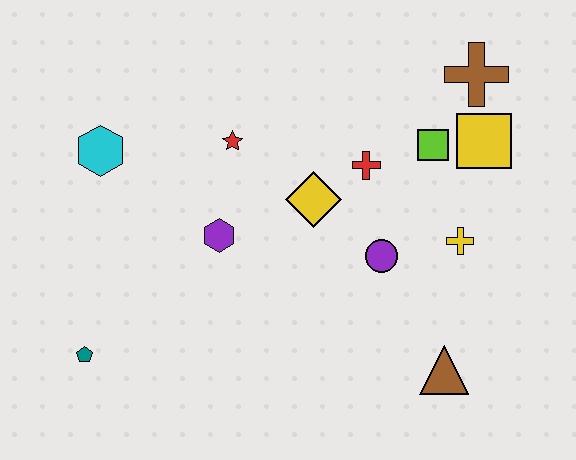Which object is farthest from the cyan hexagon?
The brown triangle is farthest from the cyan hexagon.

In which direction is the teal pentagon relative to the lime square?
The teal pentagon is to the left of the lime square.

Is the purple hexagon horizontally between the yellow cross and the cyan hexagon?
Yes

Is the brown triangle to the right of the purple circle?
Yes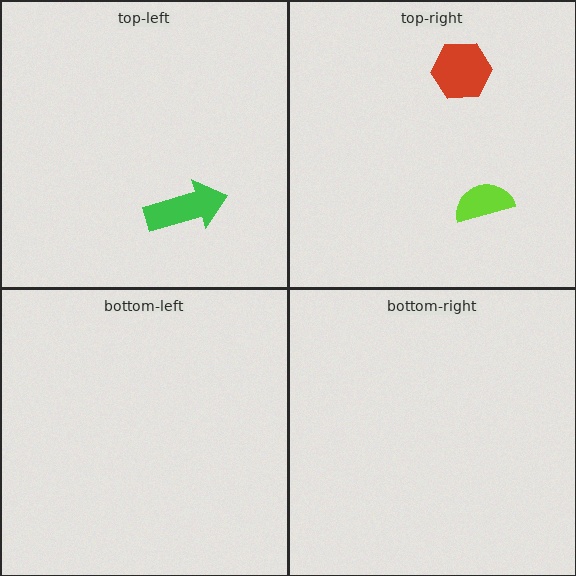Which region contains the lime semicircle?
The top-right region.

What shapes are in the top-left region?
The green arrow.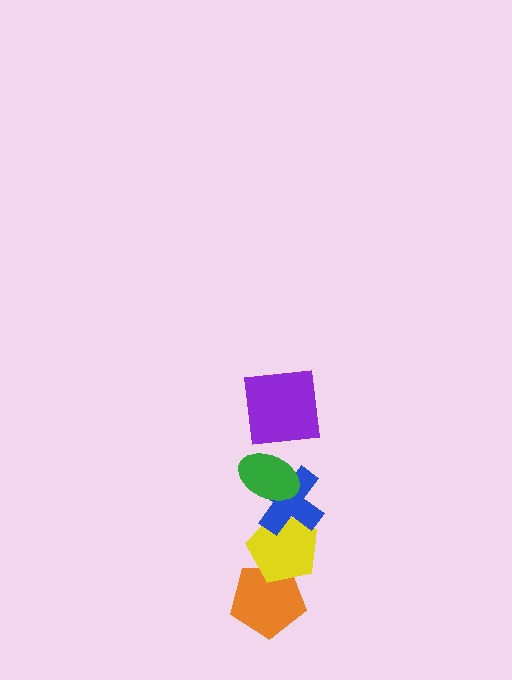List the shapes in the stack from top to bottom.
From top to bottom: the purple square, the green ellipse, the blue cross, the yellow pentagon, the orange pentagon.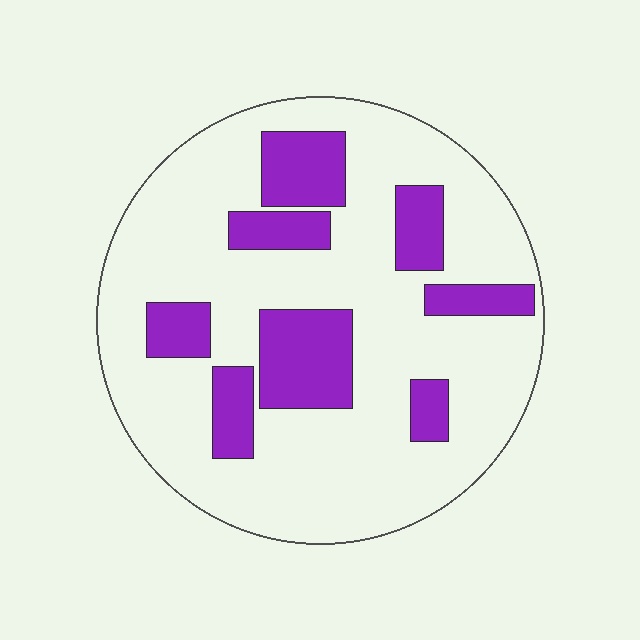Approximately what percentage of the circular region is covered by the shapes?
Approximately 25%.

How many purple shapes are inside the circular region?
8.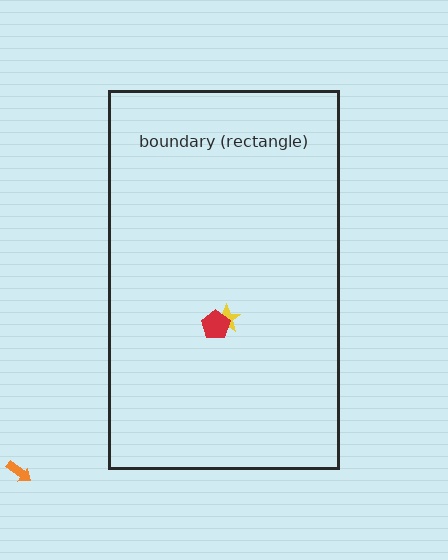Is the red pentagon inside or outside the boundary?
Inside.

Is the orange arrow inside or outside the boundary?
Outside.